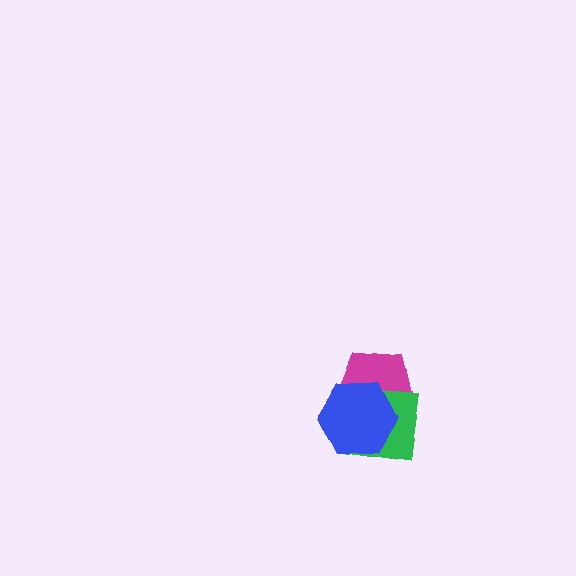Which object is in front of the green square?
The blue hexagon is in front of the green square.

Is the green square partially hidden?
Yes, it is partially covered by another shape.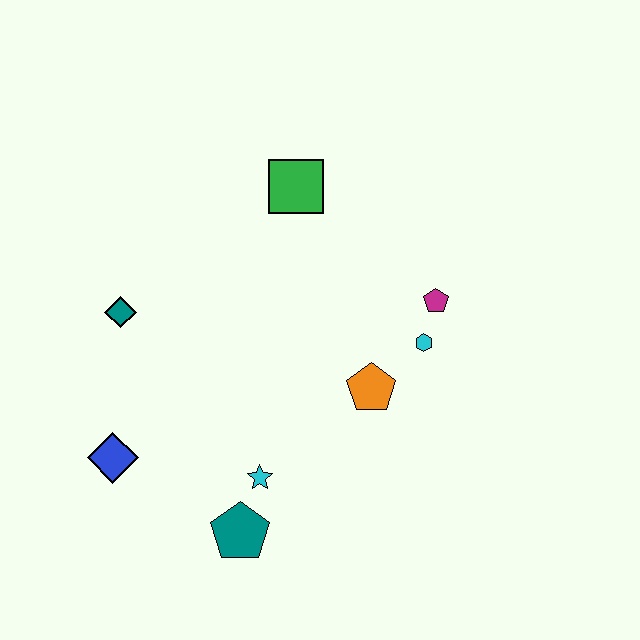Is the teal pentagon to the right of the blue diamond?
Yes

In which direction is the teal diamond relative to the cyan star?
The teal diamond is above the cyan star.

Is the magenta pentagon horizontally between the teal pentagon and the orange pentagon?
No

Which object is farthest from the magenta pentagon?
The blue diamond is farthest from the magenta pentagon.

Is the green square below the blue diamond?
No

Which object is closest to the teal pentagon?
The cyan star is closest to the teal pentagon.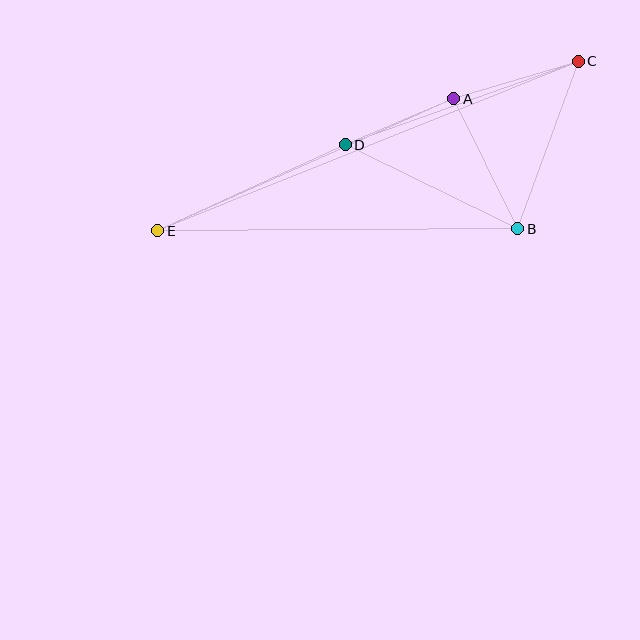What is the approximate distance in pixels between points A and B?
The distance between A and B is approximately 145 pixels.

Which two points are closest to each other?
Points A and D are closest to each other.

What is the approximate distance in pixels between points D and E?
The distance between D and E is approximately 206 pixels.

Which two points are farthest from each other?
Points C and E are farthest from each other.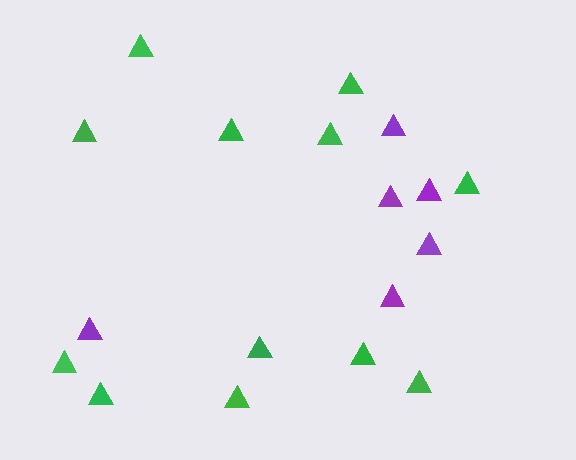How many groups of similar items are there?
There are 2 groups: one group of purple triangles (6) and one group of green triangles (12).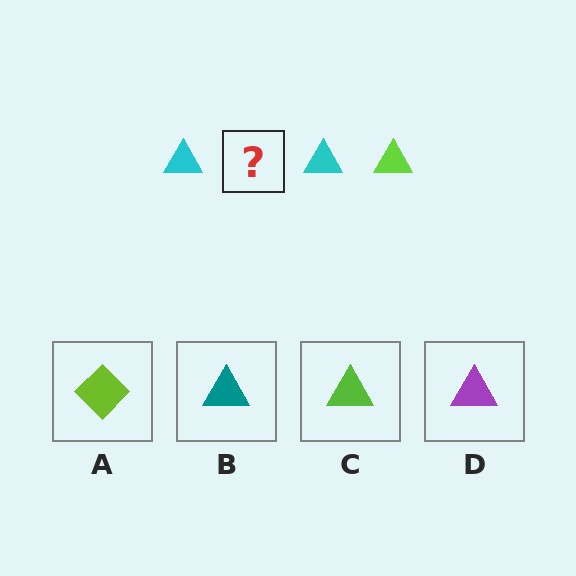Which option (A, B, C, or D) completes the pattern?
C.